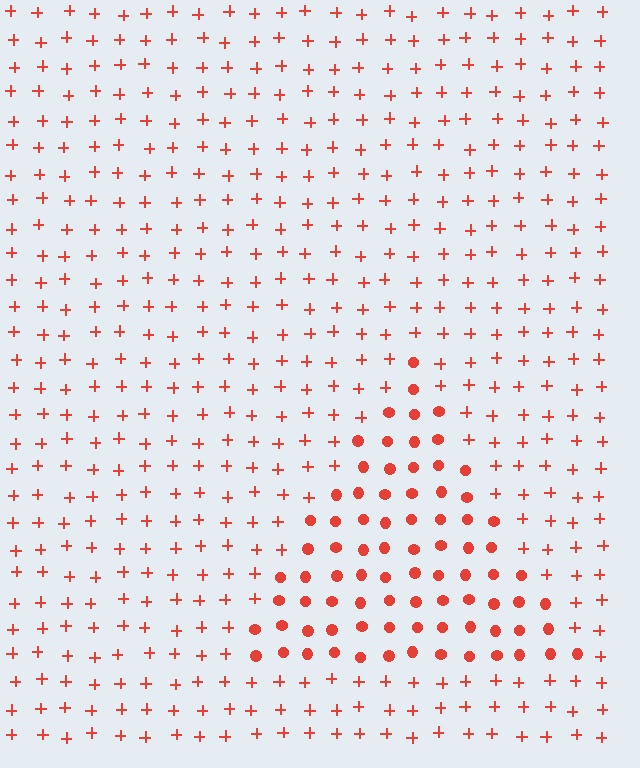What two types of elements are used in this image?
The image uses circles inside the triangle region and plus signs outside it.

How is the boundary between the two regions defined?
The boundary is defined by a change in element shape: circles inside vs. plus signs outside. All elements share the same color and spacing.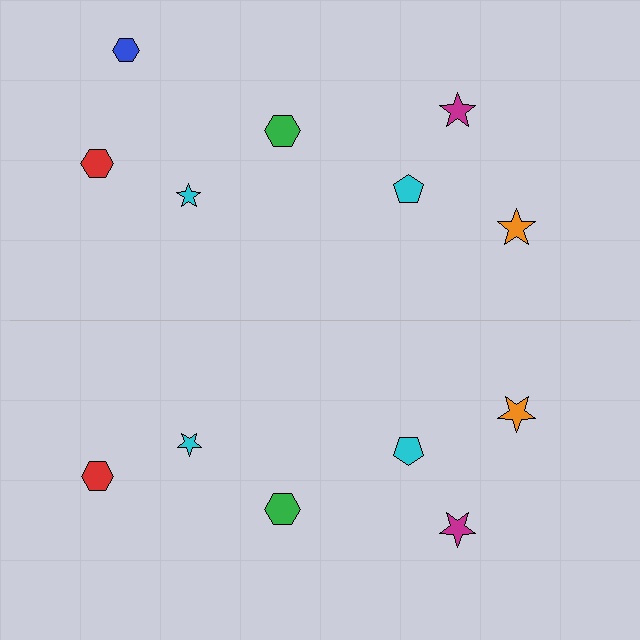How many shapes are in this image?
There are 13 shapes in this image.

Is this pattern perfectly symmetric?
No, the pattern is not perfectly symmetric. A blue hexagon is missing from the bottom side.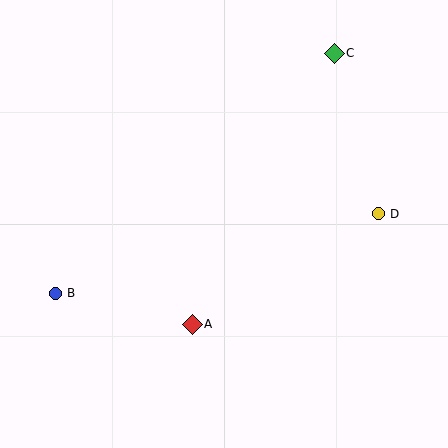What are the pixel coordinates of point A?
Point A is at (192, 324).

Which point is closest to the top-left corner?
Point B is closest to the top-left corner.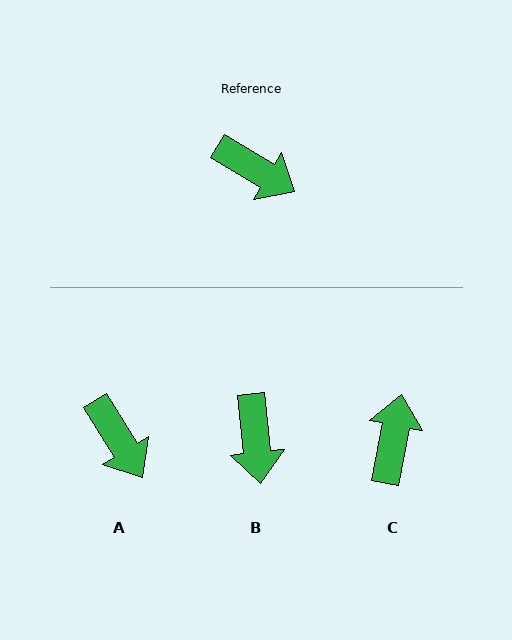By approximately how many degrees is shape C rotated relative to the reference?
Approximately 110 degrees counter-clockwise.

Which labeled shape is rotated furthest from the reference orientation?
C, about 110 degrees away.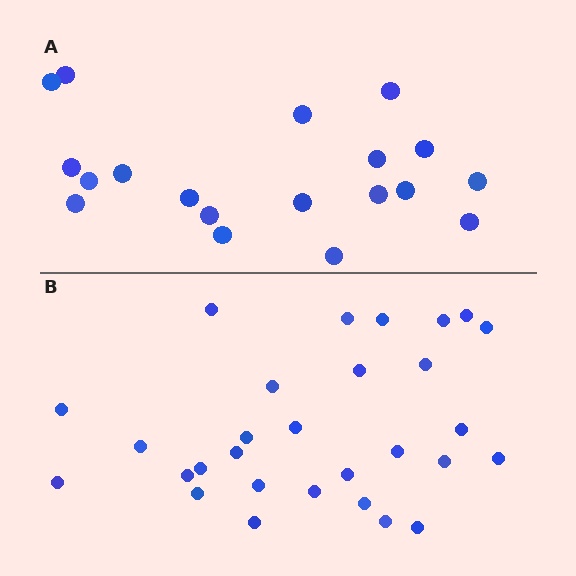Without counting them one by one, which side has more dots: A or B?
Region B (the bottom region) has more dots.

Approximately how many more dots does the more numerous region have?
Region B has roughly 10 or so more dots than region A.